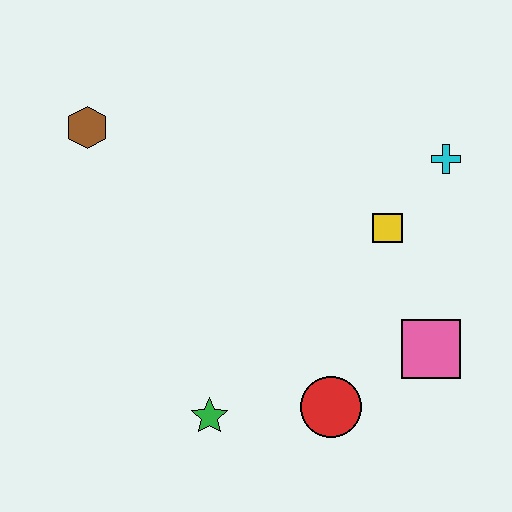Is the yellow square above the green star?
Yes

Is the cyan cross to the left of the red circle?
No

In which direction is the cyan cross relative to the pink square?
The cyan cross is above the pink square.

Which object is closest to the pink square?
The red circle is closest to the pink square.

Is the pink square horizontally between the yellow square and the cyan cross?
Yes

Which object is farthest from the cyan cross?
The brown hexagon is farthest from the cyan cross.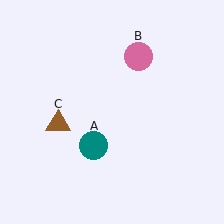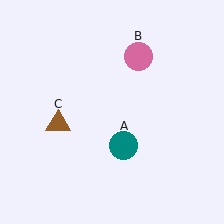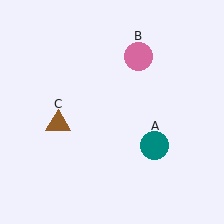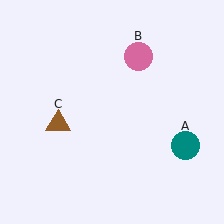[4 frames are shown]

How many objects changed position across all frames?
1 object changed position: teal circle (object A).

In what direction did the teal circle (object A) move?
The teal circle (object A) moved right.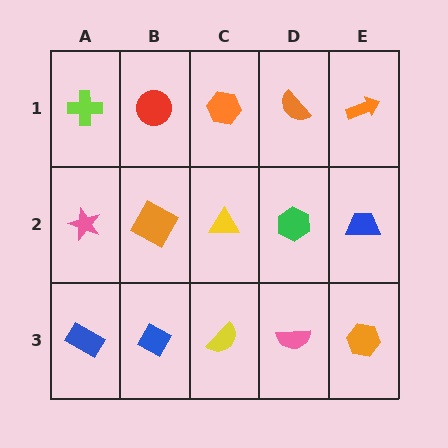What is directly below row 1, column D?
A green hexagon.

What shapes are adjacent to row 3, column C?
A yellow triangle (row 2, column C), a blue diamond (row 3, column B), a pink semicircle (row 3, column D).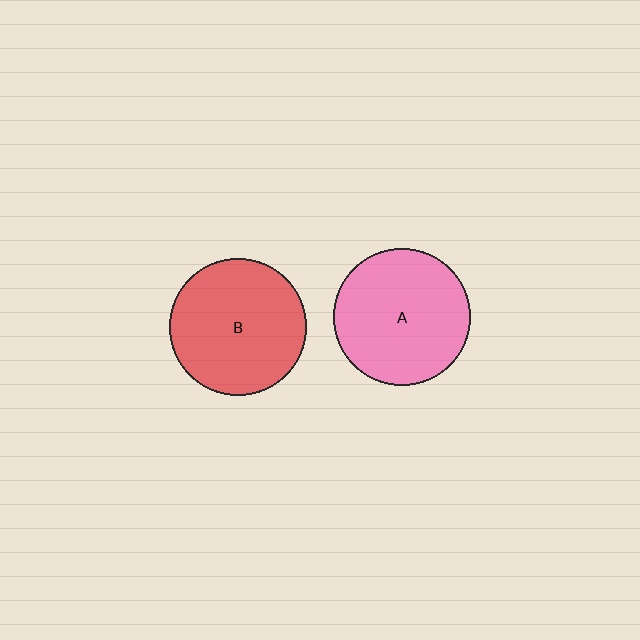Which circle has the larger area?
Circle B (red).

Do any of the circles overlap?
No, none of the circles overlap.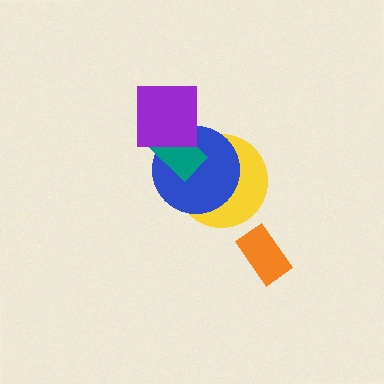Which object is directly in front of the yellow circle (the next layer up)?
The blue circle is directly in front of the yellow circle.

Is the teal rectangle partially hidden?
Yes, it is partially covered by another shape.